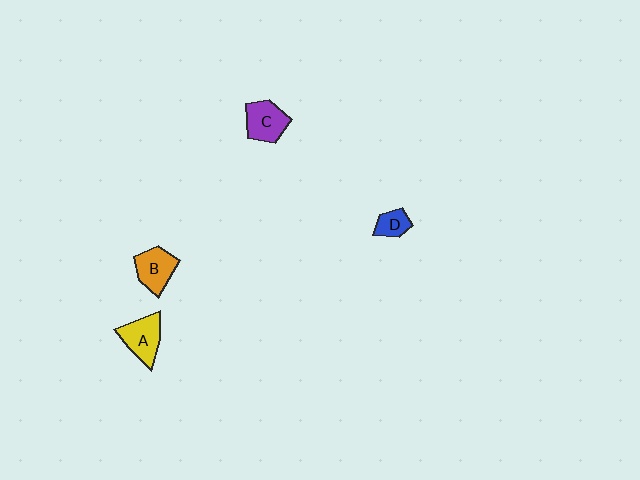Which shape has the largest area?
Shape A (yellow).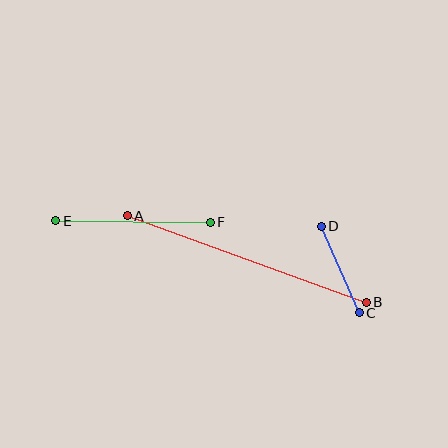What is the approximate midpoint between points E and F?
The midpoint is at approximately (133, 222) pixels.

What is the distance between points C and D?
The distance is approximately 94 pixels.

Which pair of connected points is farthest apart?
Points A and B are farthest apart.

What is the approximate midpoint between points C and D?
The midpoint is at approximately (340, 270) pixels.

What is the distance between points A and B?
The distance is approximately 254 pixels.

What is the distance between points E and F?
The distance is approximately 154 pixels.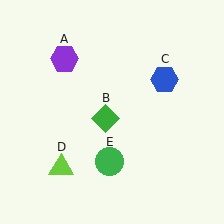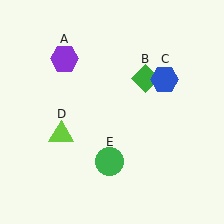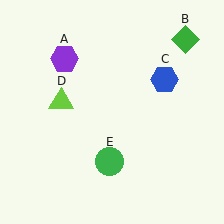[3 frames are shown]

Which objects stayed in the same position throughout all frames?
Purple hexagon (object A) and blue hexagon (object C) and green circle (object E) remained stationary.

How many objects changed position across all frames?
2 objects changed position: green diamond (object B), lime triangle (object D).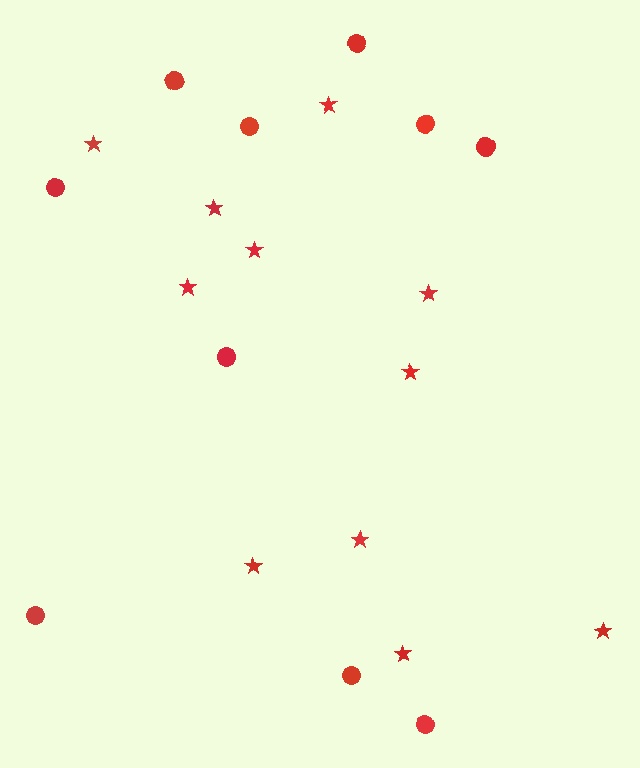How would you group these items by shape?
There are 2 groups: one group of circles (10) and one group of stars (11).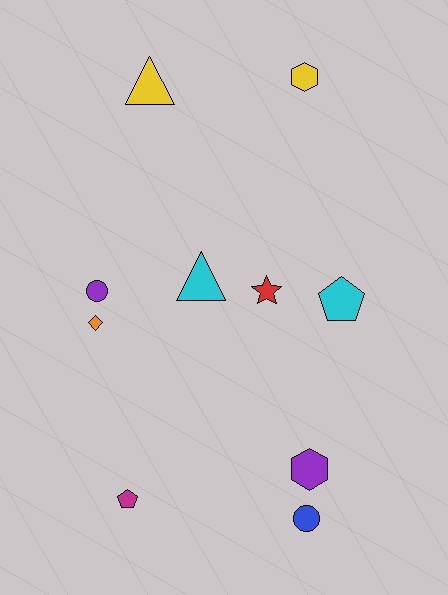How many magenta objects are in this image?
There is 1 magenta object.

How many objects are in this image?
There are 10 objects.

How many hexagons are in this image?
There are 2 hexagons.